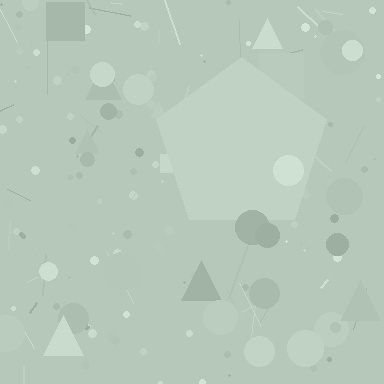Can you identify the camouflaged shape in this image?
The camouflaged shape is a pentagon.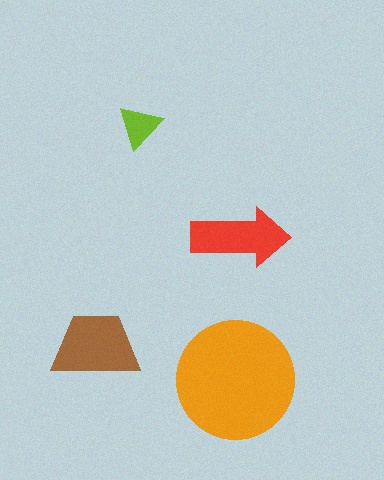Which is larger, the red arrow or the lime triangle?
The red arrow.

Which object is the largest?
The orange circle.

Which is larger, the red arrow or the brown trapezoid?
The brown trapezoid.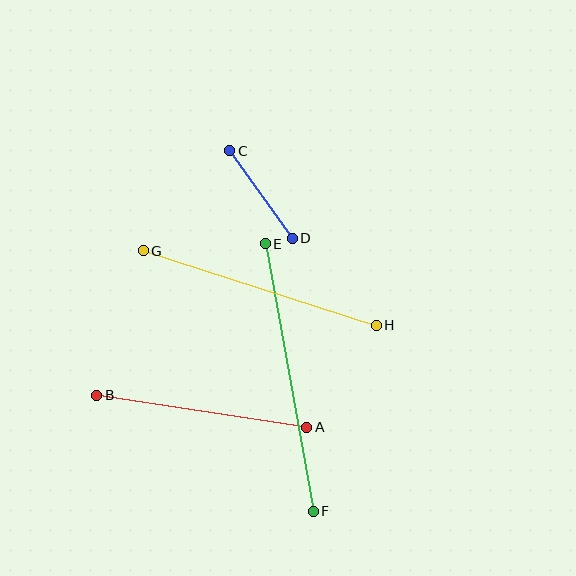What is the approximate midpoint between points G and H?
The midpoint is at approximately (260, 288) pixels.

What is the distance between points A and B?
The distance is approximately 213 pixels.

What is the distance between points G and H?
The distance is approximately 245 pixels.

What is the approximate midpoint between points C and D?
The midpoint is at approximately (261, 195) pixels.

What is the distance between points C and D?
The distance is approximately 108 pixels.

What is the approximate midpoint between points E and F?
The midpoint is at approximately (289, 377) pixels.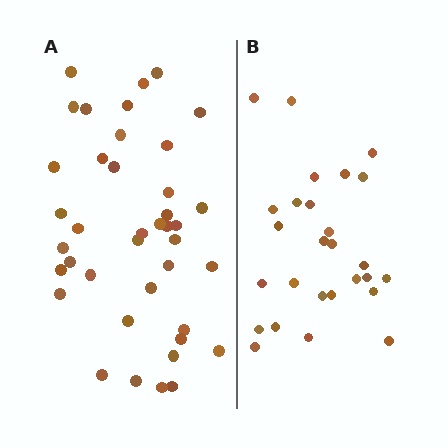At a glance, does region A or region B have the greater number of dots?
Region A (the left region) has more dots.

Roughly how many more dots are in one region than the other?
Region A has approximately 15 more dots than region B.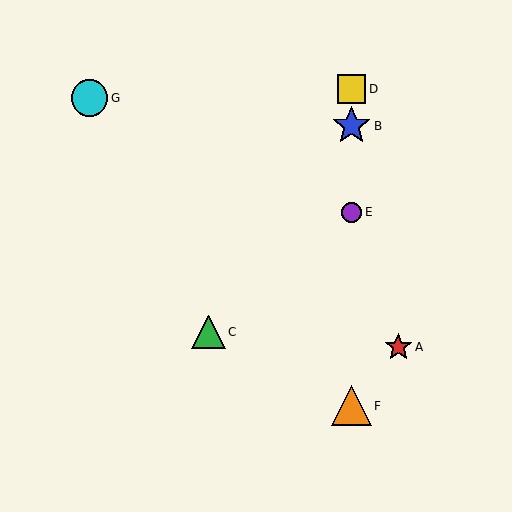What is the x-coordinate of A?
Object A is at x≈398.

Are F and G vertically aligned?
No, F is at x≈352 and G is at x≈90.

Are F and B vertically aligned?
Yes, both are at x≈352.